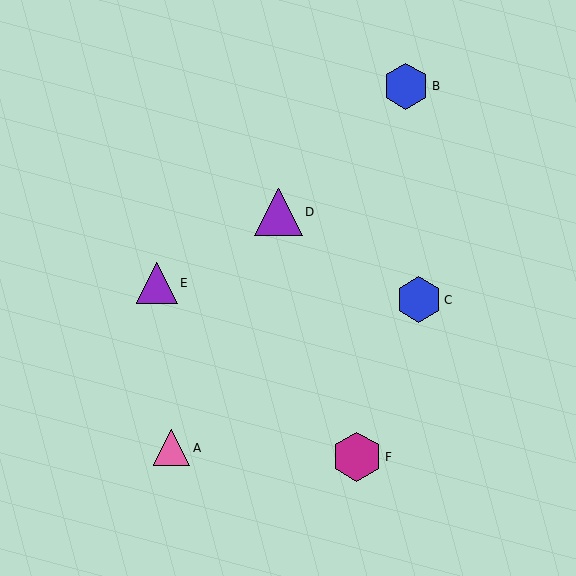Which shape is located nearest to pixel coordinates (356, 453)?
The magenta hexagon (labeled F) at (357, 457) is nearest to that location.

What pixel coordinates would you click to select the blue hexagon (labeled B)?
Click at (406, 86) to select the blue hexagon B.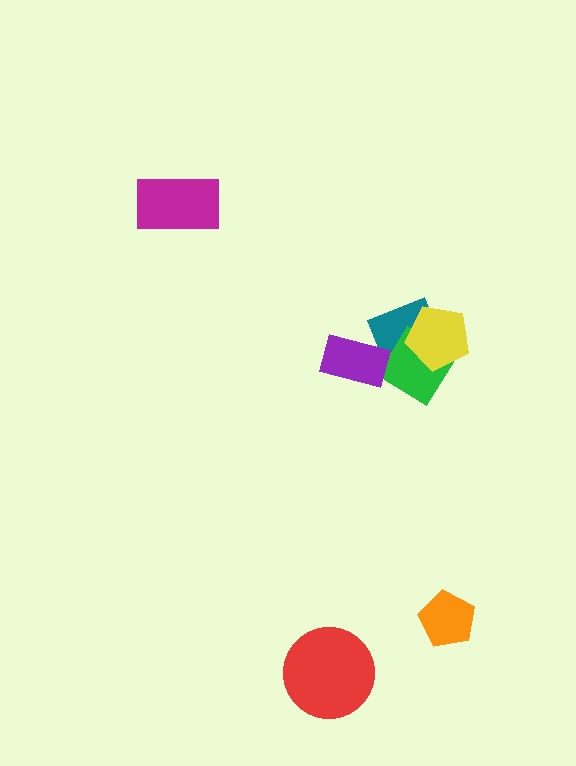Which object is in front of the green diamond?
The yellow pentagon is in front of the green diamond.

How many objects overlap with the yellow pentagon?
2 objects overlap with the yellow pentagon.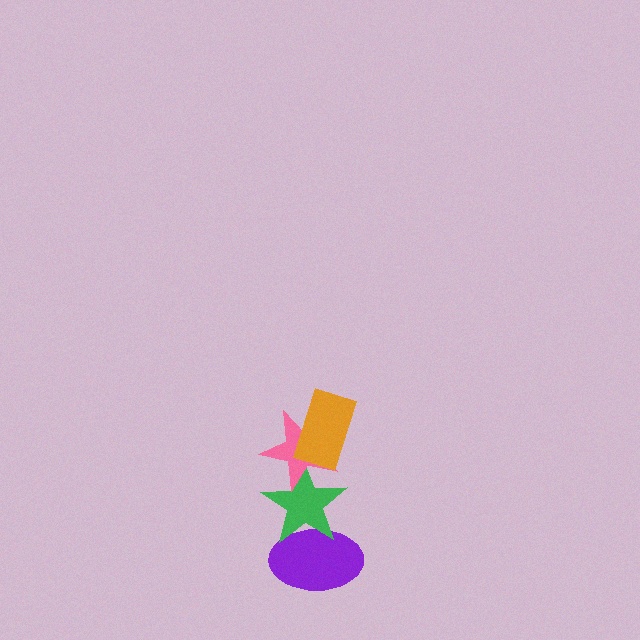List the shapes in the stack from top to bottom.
From top to bottom: the orange rectangle, the pink star, the green star, the purple ellipse.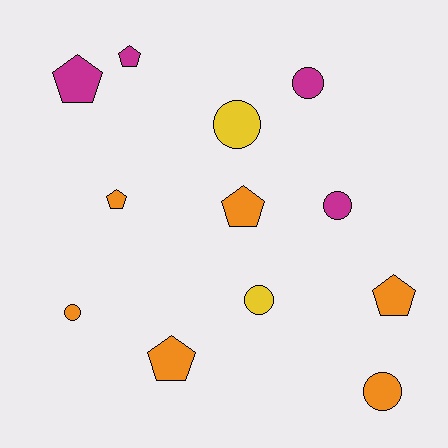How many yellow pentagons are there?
There are no yellow pentagons.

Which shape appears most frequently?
Circle, with 6 objects.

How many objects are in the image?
There are 12 objects.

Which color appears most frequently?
Orange, with 6 objects.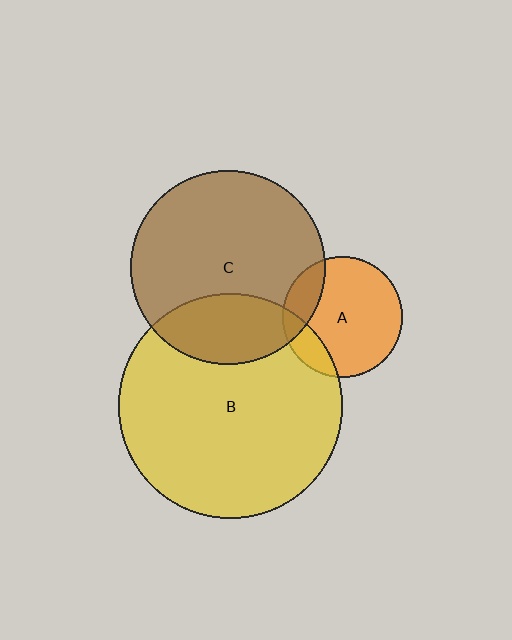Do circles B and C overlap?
Yes.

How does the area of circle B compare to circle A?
Approximately 3.5 times.